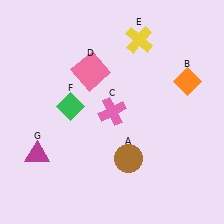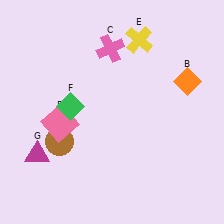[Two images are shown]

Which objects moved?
The objects that moved are: the brown circle (A), the pink cross (C), the pink square (D).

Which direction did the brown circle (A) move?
The brown circle (A) moved left.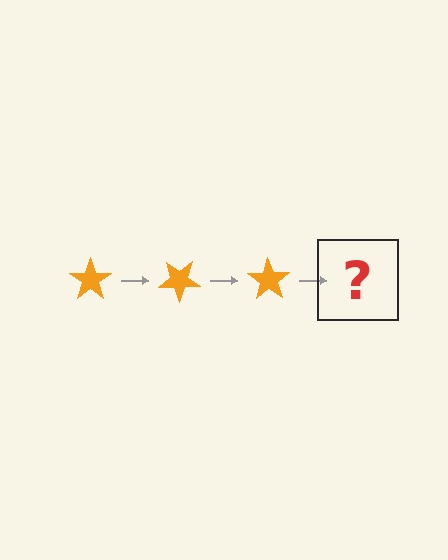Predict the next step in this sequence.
The next step is an orange star rotated 105 degrees.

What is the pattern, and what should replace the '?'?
The pattern is that the star rotates 35 degrees each step. The '?' should be an orange star rotated 105 degrees.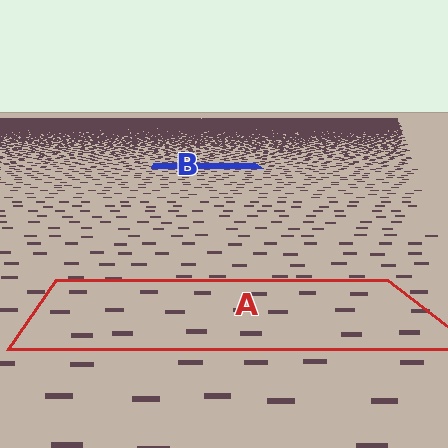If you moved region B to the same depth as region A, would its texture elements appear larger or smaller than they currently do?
They would appear larger. At a closer depth, the same texture elements are projected at a bigger on-screen size.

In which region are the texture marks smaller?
The texture marks are smaller in region B, because it is farther away.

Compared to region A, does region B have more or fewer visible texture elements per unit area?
Region B has more texture elements per unit area — they are packed more densely because it is farther away.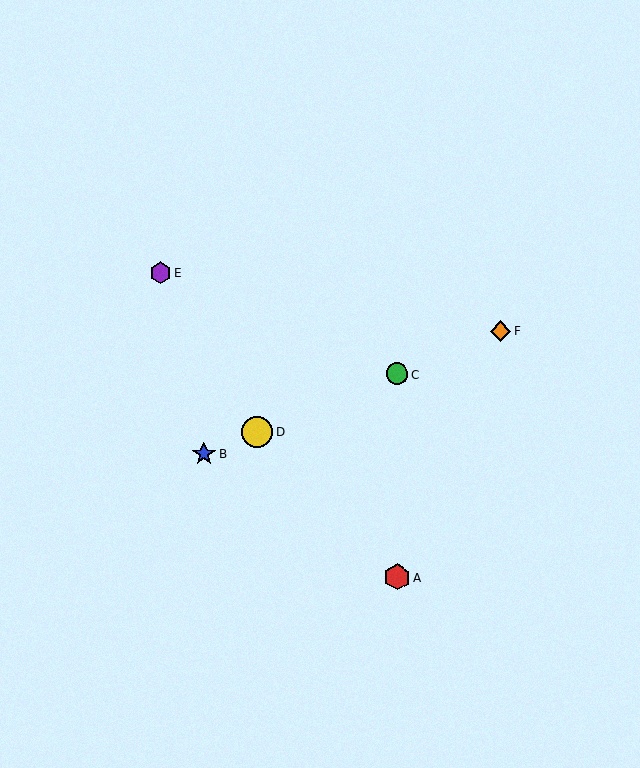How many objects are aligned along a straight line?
4 objects (B, C, D, F) are aligned along a straight line.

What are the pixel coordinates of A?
Object A is at (397, 577).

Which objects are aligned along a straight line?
Objects B, C, D, F are aligned along a straight line.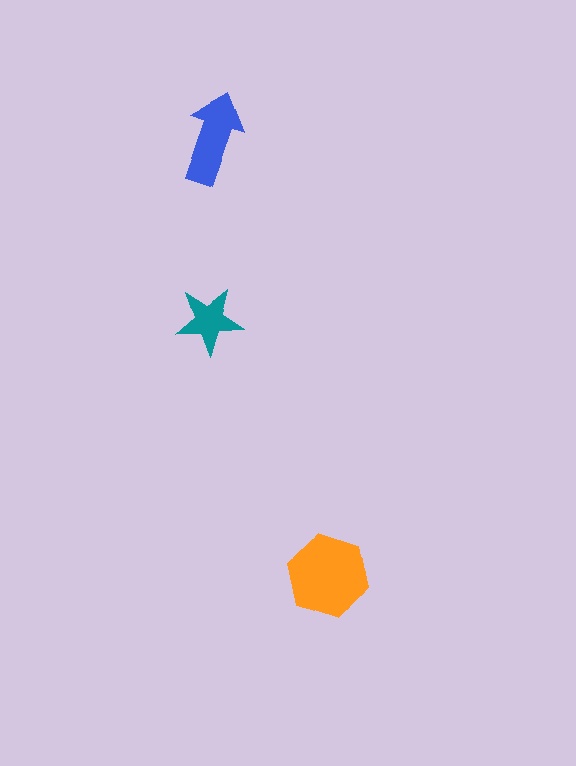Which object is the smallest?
The teal star.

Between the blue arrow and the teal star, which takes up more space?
The blue arrow.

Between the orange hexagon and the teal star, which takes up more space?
The orange hexagon.